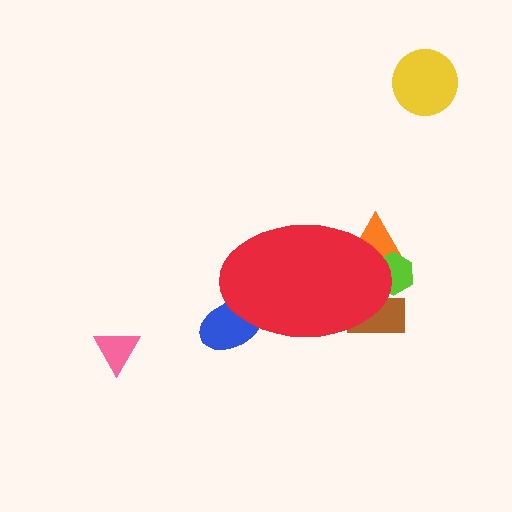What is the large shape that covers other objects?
A red ellipse.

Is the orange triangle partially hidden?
Yes, the orange triangle is partially hidden behind the red ellipse.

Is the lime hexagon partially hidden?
Yes, the lime hexagon is partially hidden behind the red ellipse.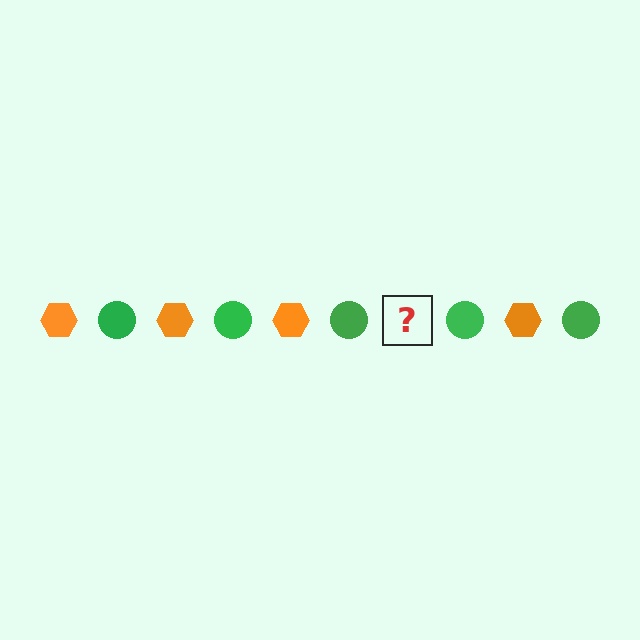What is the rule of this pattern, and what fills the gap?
The rule is that the pattern alternates between orange hexagon and green circle. The gap should be filled with an orange hexagon.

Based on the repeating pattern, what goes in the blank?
The blank should be an orange hexagon.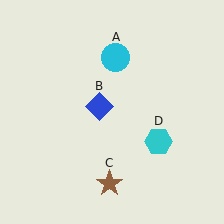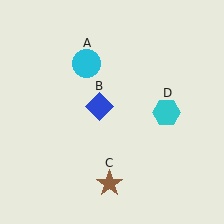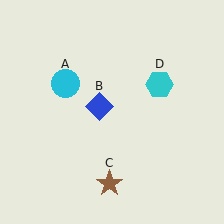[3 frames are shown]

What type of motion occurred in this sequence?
The cyan circle (object A), cyan hexagon (object D) rotated counterclockwise around the center of the scene.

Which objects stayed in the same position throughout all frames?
Blue diamond (object B) and brown star (object C) remained stationary.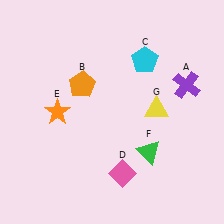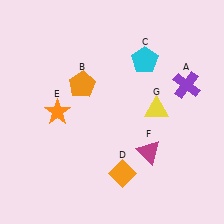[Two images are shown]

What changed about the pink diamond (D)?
In Image 1, D is pink. In Image 2, it changed to orange.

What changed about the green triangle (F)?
In Image 1, F is green. In Image 2, it changed to magenta.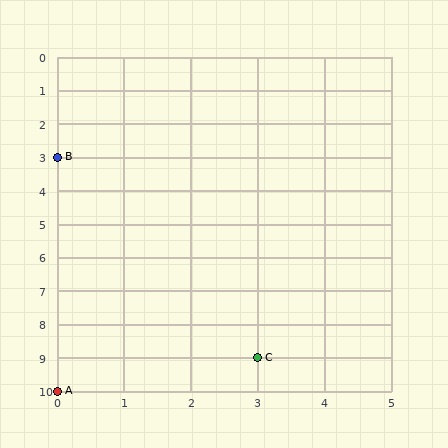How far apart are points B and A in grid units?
Points B and A are 7 rows apart.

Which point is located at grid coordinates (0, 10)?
Point A is at (0, 10).